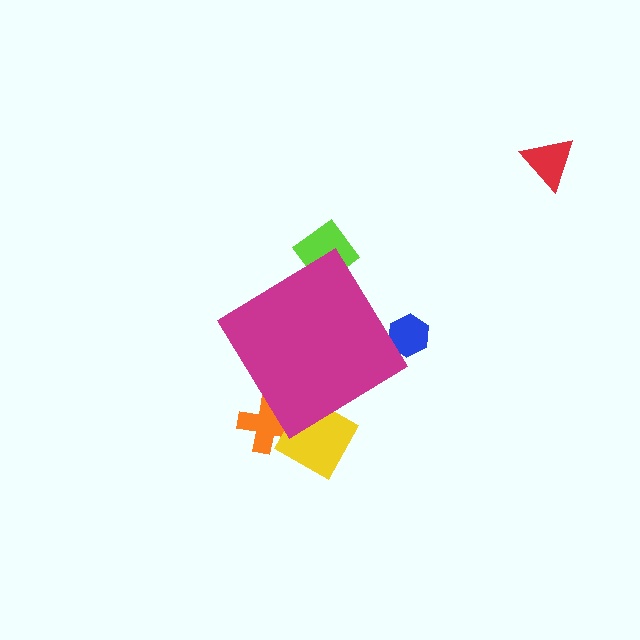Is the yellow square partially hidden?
Yes, the yellow square is partially hidden behind the magenta diamond.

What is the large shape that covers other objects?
A magenta diamond.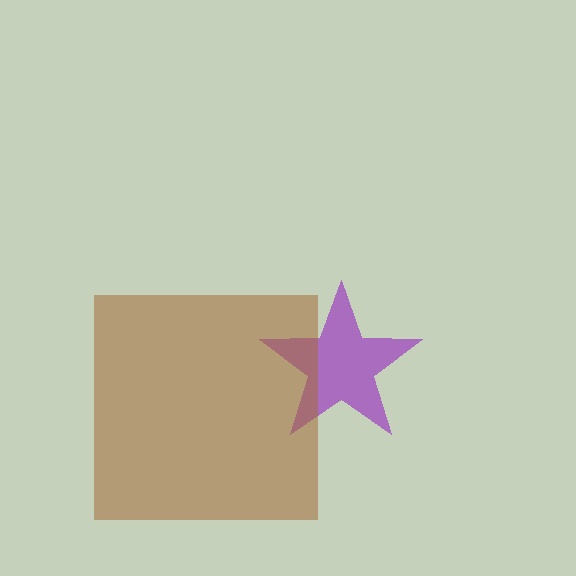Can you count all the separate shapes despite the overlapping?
Yes, there are 2 separate shapes.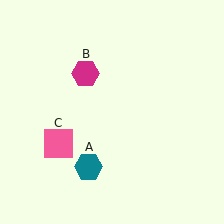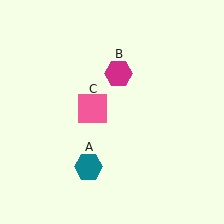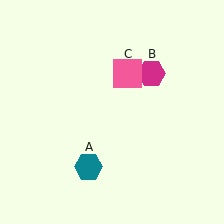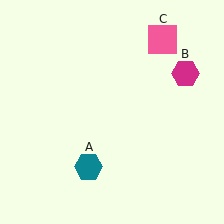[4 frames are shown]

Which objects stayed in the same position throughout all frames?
Teal hexagon (object A) remained stationary.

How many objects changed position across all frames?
2 objects changed position: magenta hexagon (object B), pink square (object C).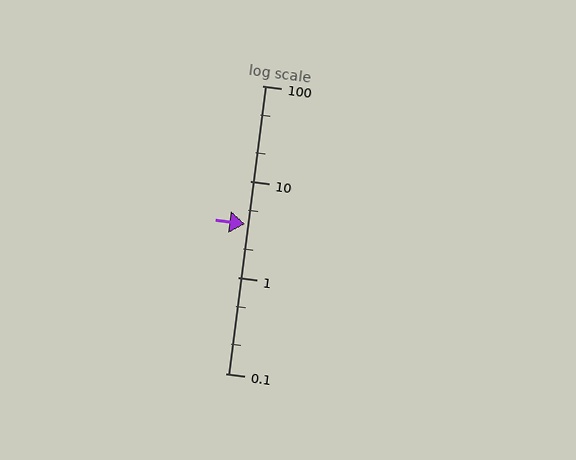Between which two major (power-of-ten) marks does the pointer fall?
The pointer is between 1 and 10.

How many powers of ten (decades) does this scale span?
The scale spans 3 decades, from 0.1 to 100.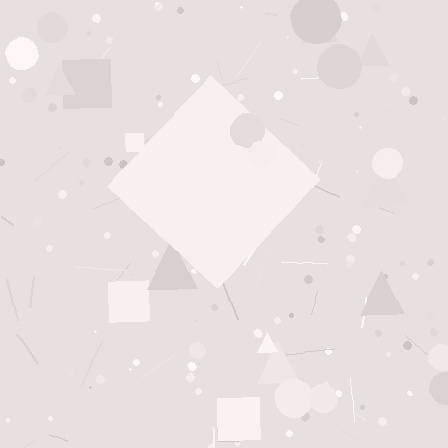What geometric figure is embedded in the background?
A diamond is embedded in the background.